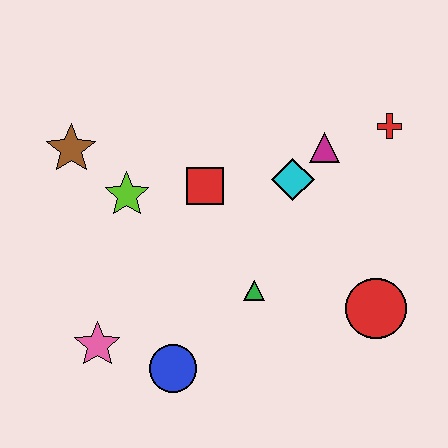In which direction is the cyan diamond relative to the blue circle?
The cyan diamond is above the blue circle.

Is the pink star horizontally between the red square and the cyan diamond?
No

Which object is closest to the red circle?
The green triangle is closest to the red circle.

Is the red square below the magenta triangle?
Yes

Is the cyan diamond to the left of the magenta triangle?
Yes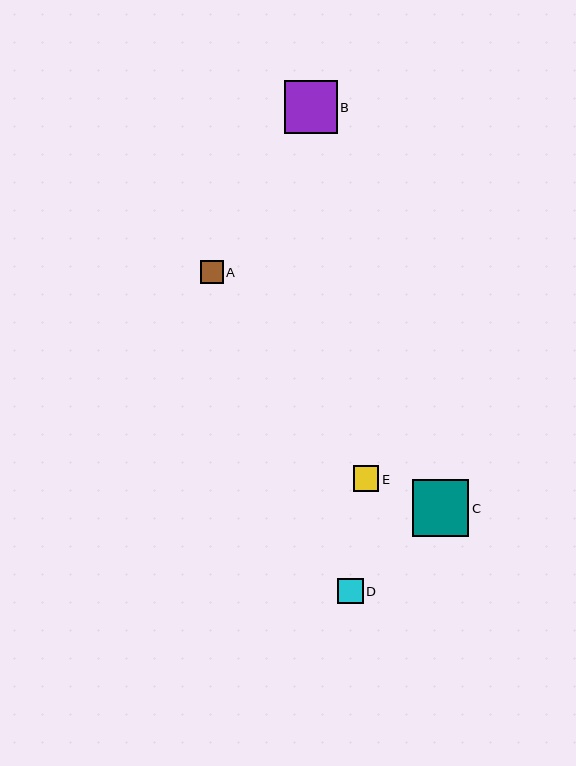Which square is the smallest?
Square A is the smallest with a size of approximately 23 pixels.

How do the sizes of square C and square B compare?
Square C and square B are approximately the same size.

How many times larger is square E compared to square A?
Square E is approximately 1.1 times the size of square A.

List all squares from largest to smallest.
From largest to smallest: C, B, D, E, A.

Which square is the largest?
Square C is the largest with a size of approximately 57 pixels.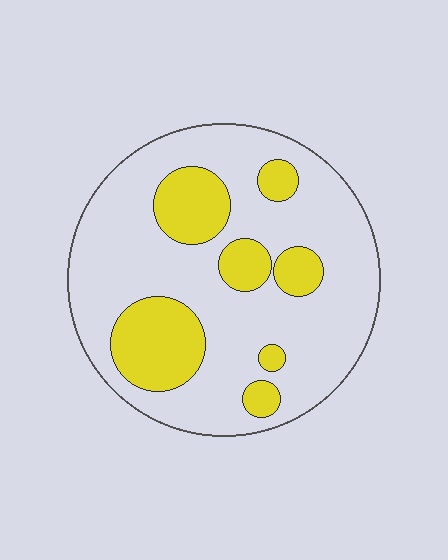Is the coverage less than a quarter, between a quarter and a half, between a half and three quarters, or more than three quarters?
Between a quarter and a half.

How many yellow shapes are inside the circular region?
7.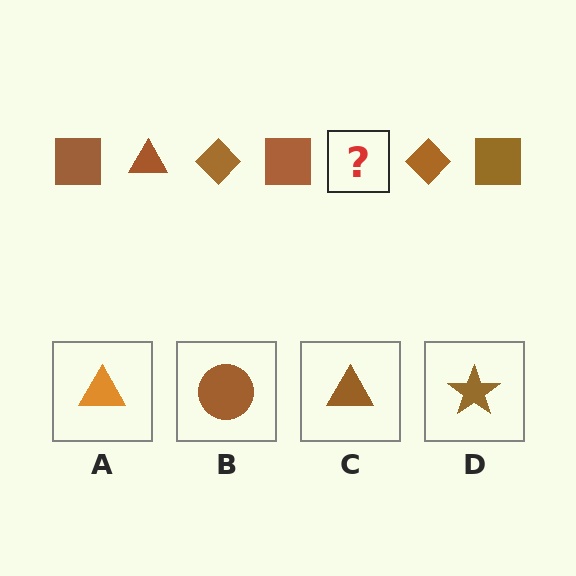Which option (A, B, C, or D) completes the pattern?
C.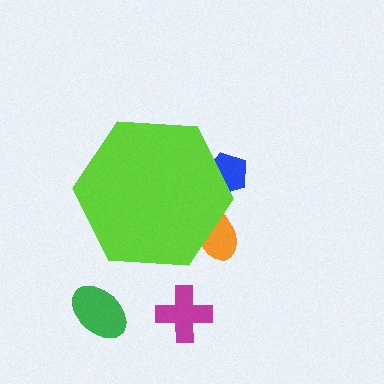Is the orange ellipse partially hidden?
Yes, the orange ellipse is partially hidden behind the lime hexagon.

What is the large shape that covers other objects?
A lime hexagon.